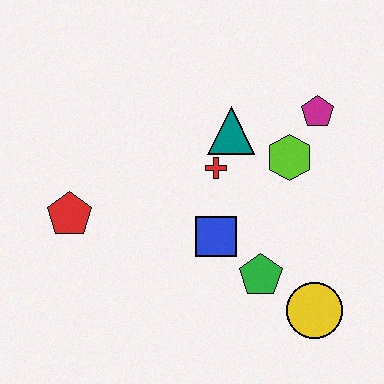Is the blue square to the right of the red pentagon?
Yes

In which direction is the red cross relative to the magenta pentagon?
The red cross is to the left of the magenta pentagon.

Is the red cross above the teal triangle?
No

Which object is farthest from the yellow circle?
The red pentagon is farthest from the yellow circle.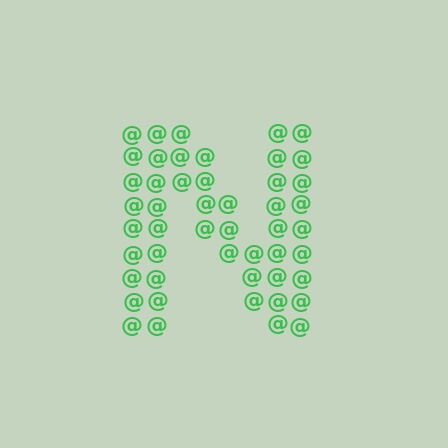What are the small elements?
The small elements are at signs.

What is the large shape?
The large shape is the letter N.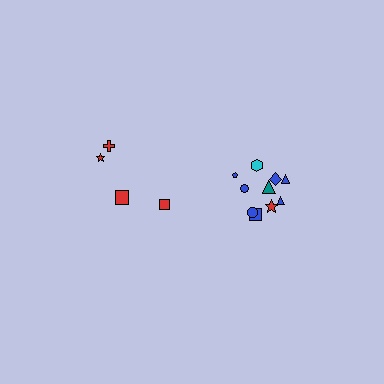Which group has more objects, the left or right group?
The right group.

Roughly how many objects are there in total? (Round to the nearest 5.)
Roughly 15 objects in total.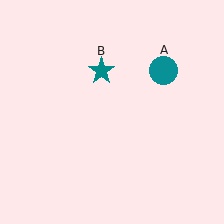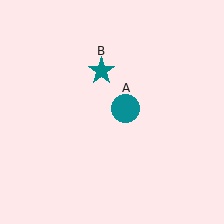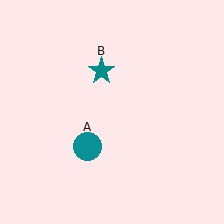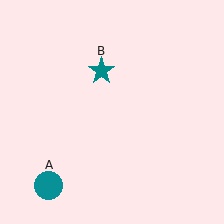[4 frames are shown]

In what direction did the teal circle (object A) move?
The teal circle (object A) moved down and to the left.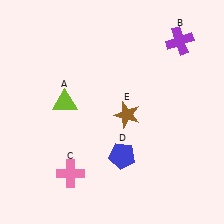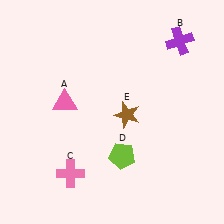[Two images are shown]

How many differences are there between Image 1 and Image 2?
There are 2 differences between the two images.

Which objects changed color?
A changed from lime to pink. D changed from blue to lime.